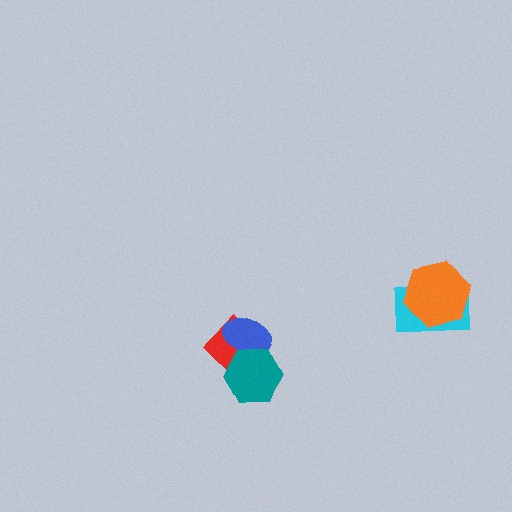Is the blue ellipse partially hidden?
Yes, it is partially covered by another shape.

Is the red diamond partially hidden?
Yes, it is partially covered by another shape.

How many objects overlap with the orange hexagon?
1 object overlaps with the orange hexagon.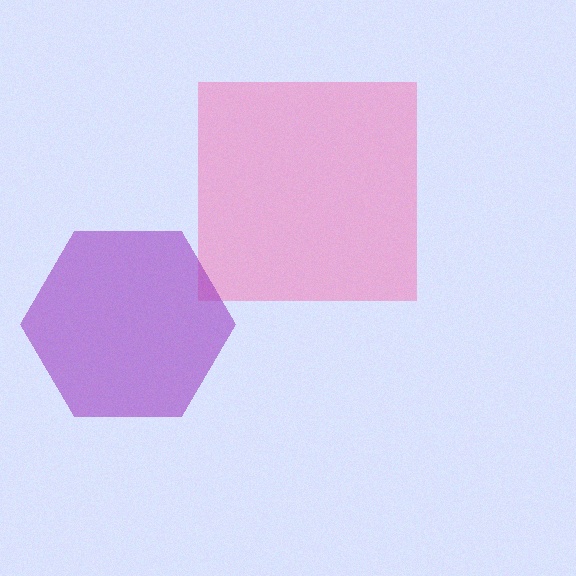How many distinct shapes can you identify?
There are 2 distinct shapes: a pink square, a purple hexagon.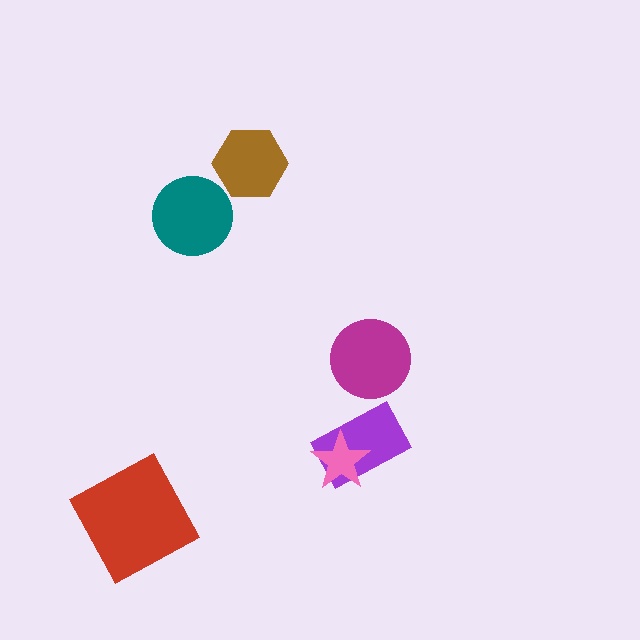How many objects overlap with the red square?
0 objects overlap with the red square.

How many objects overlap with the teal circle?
0 objects overlap with the teal circle.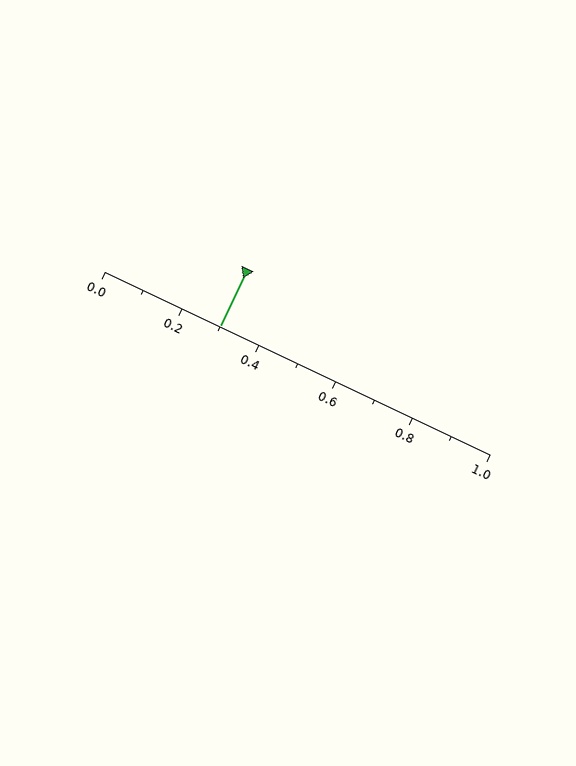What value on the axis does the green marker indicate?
The marker indicates approximately 0.3.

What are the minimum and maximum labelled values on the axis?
The axis runs from 0.0 to 1.0.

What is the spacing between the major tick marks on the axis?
The major ticks are spaced 0.2 apart.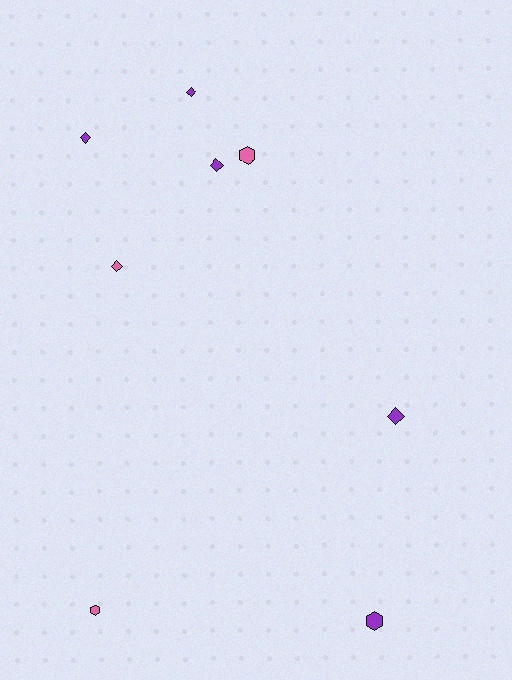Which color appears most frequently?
Purple, with 5 objects.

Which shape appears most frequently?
Diamond, with 5 objects.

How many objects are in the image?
There are 8 objects.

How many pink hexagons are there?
There are 2 pink hexagons.